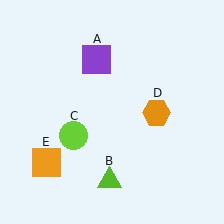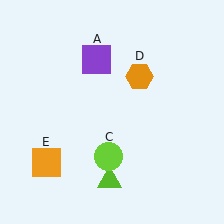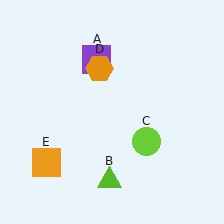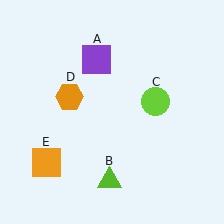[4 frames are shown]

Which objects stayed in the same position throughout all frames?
Purple square (object A) and lime triangle (object B) and orange square (object E) remained stationary.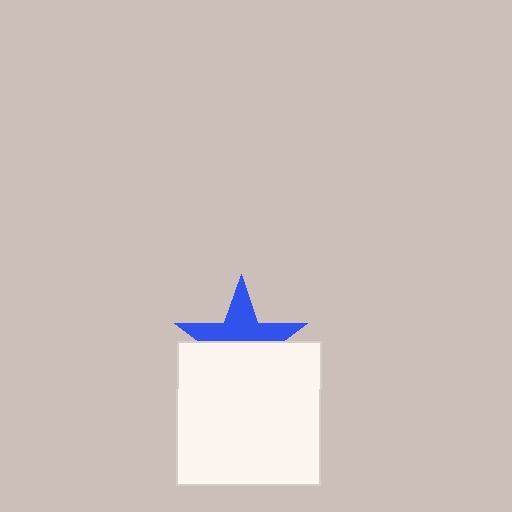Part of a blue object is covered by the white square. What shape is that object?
It is a star.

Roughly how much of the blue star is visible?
About half of it is visible (roughly 49%).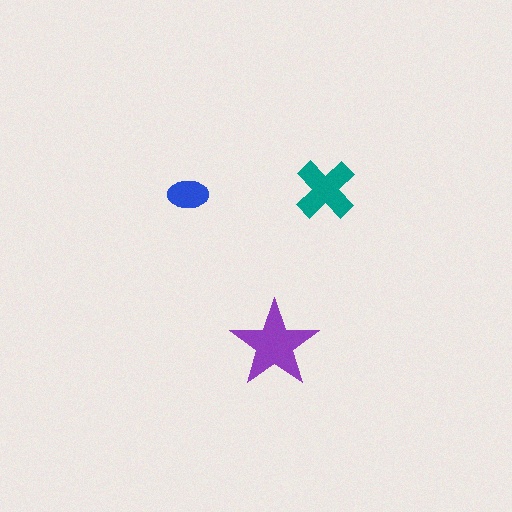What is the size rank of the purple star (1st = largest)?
1st.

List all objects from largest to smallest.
The purple star, the teal cross, the blue ellipse.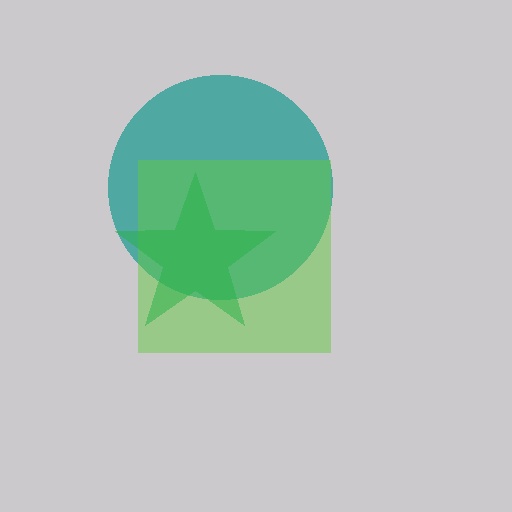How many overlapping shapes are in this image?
There are 3 overlapping shapes in the image.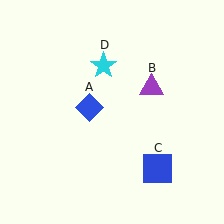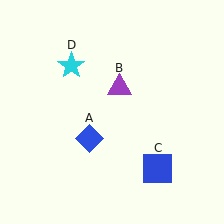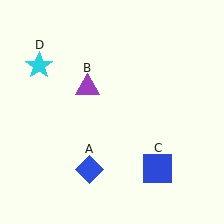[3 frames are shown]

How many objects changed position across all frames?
3 objects changed position: blue diamond (object A), purple triangle (object B), cyan star (object D).